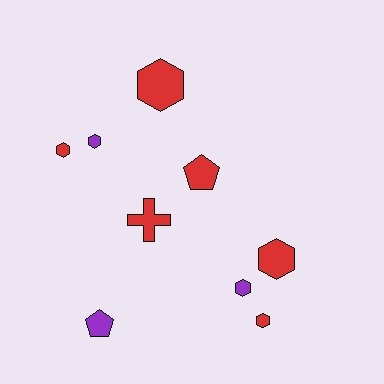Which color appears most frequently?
Red, with 6 objects.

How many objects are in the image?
There are 9 objects.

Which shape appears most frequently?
Hexagon, with 6 objects.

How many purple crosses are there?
There are no purple crosses.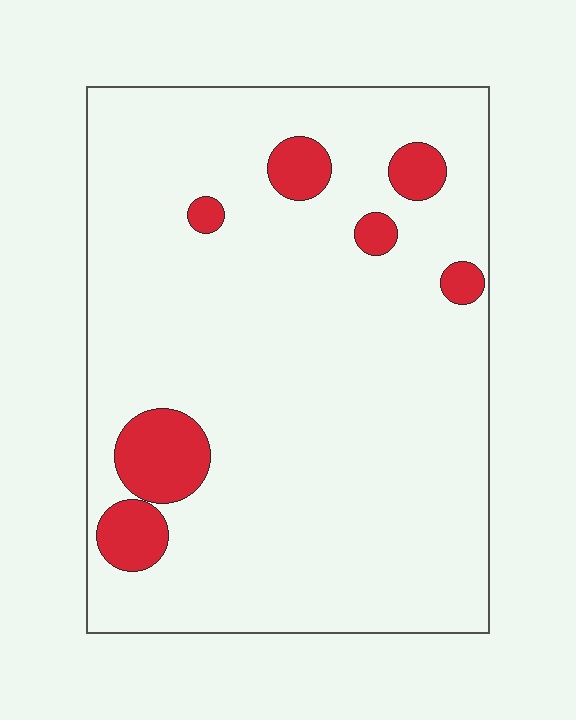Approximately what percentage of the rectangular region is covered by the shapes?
Approximately 10%.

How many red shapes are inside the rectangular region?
7.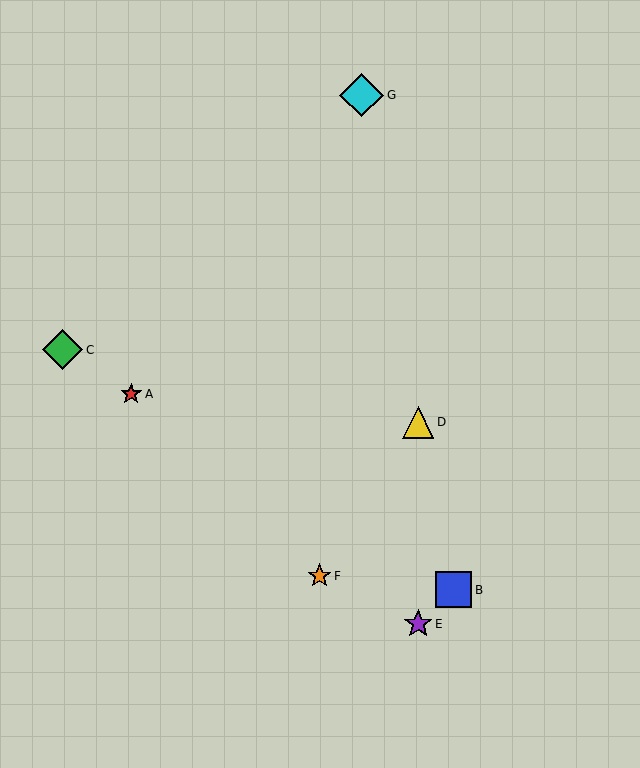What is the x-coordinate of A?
Object A is at x≈131.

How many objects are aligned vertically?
2 objects (D, E) are aligned vertically.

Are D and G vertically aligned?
No, D is at x≈418 and G is at x≈362.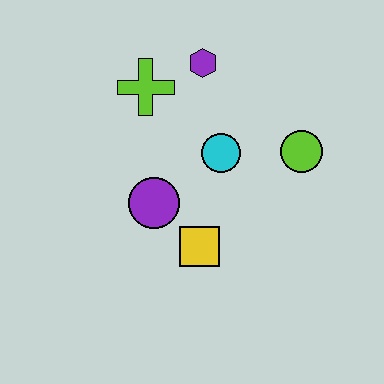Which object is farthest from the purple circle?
The lime circle is farthest from the purple circle.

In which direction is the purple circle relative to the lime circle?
The purple circle is to the left of the lime circle.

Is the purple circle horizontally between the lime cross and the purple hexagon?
Yes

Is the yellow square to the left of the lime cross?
No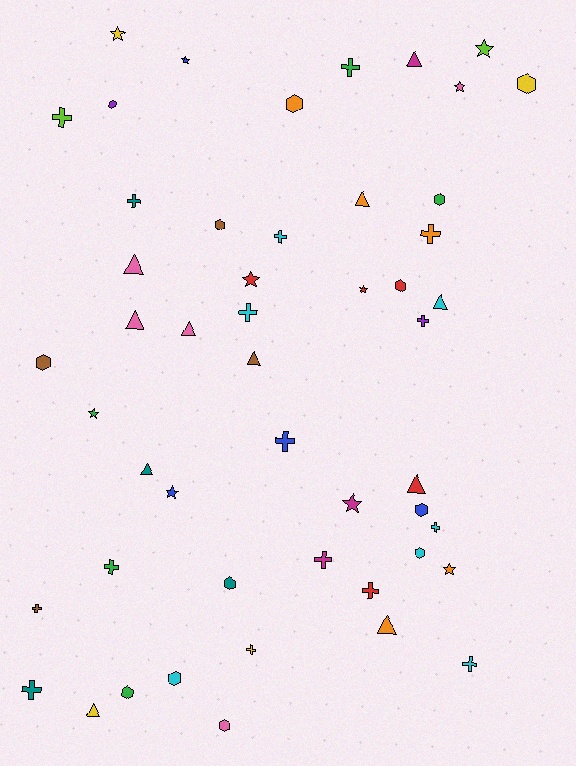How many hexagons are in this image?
There are 13 hexagons.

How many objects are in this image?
There are 50 objects.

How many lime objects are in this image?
There are 2 lime objects.